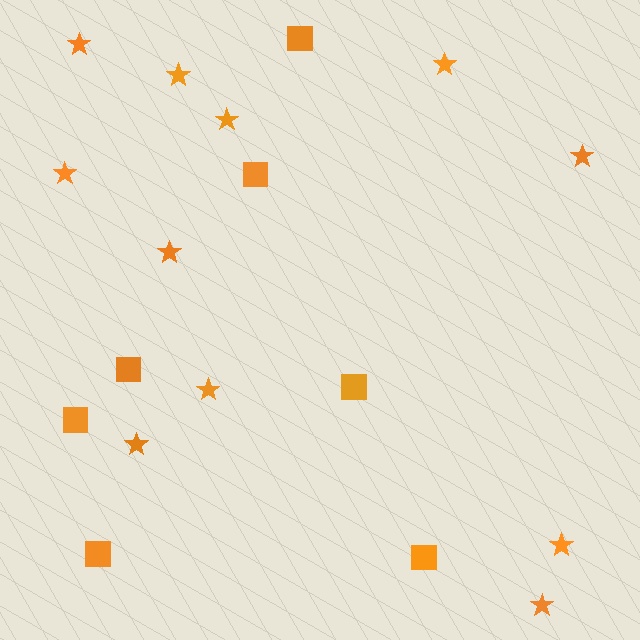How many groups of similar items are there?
There are 2 groups: one group of squares (7) and one group of stars (11).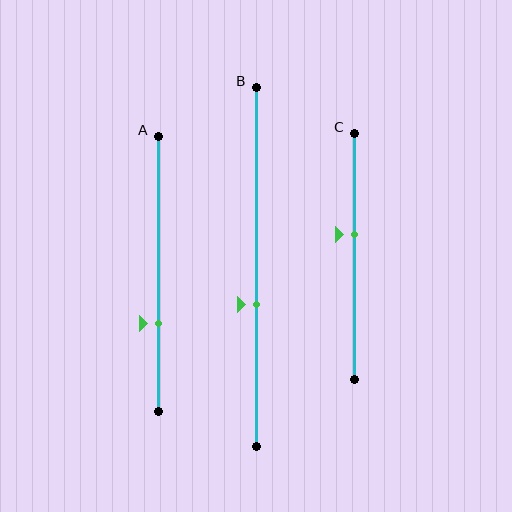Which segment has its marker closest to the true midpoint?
Segment C has its marker closest to the true midpoint.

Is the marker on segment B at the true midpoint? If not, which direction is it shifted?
No, the marker on segment B is shifted downward by about 10% of the segment length.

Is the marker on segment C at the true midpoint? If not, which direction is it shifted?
No, the marker on segment C is shifted upward by about 9% of the segment length.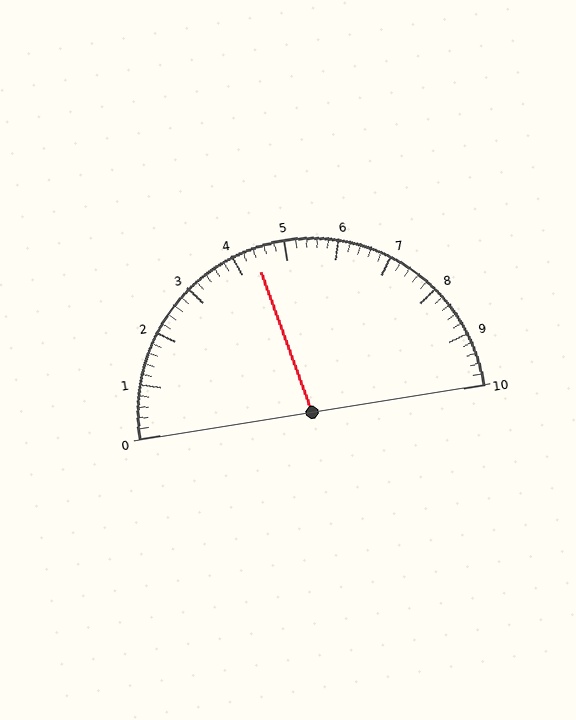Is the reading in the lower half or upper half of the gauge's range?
The reading is in the lower half of the range (0 to 10).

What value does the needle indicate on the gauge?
The needle indicates approximately 4.4.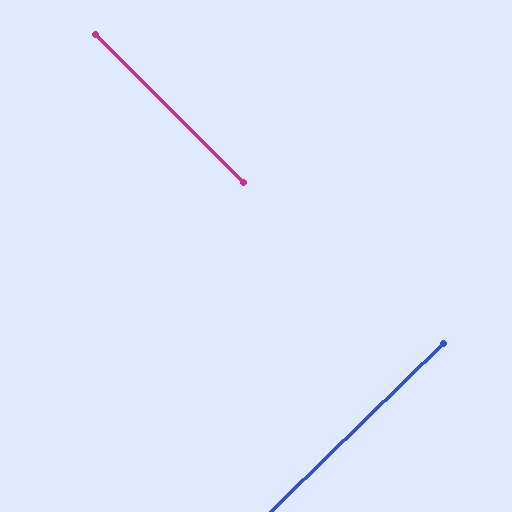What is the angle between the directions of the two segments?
Approximately 89 degrees.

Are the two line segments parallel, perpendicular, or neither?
Perpendicular — they meet at approximately 89°.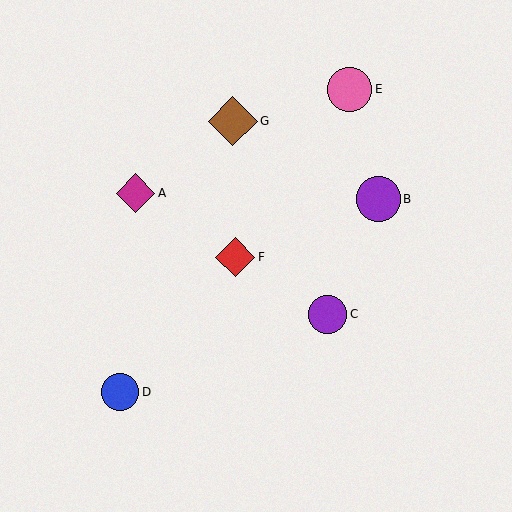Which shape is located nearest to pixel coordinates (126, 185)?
The magenta diamond (labeled A) at (135, 193) is nearest to that location.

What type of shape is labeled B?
Shape B is a purple circle.